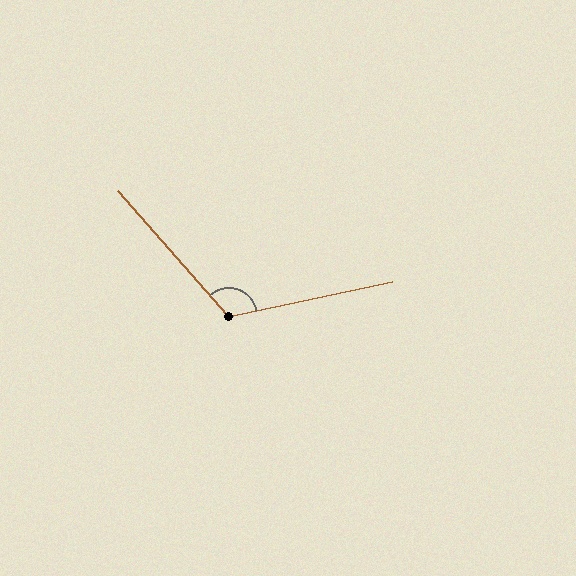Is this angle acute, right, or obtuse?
It is obtuse.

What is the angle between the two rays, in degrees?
Approximately 119 degrees.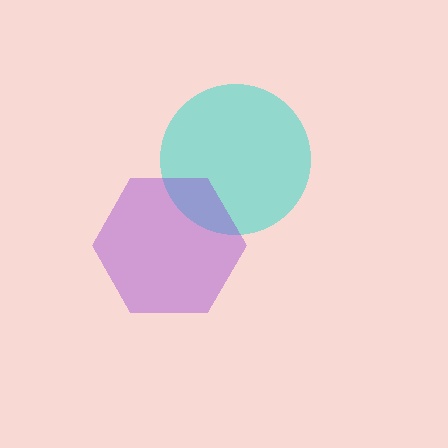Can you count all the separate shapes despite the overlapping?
Yes, there are 2 separate shapes.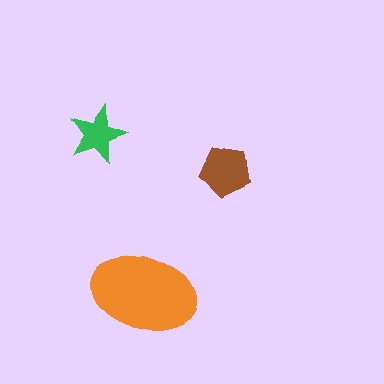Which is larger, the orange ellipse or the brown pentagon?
The orange ellipse.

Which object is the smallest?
The green star.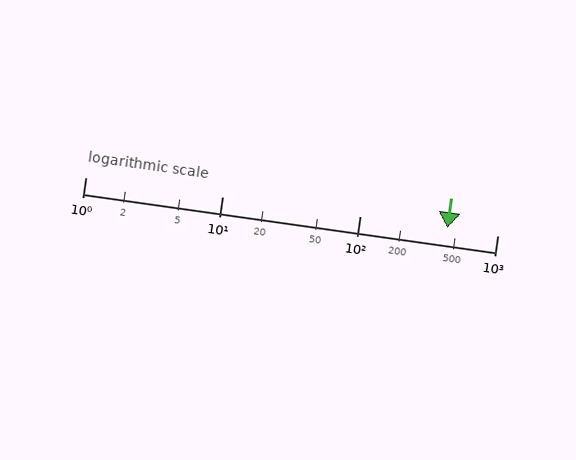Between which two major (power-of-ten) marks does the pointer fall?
The pointer is between 100 and 1000.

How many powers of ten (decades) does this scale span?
The scale spans 3 decades, from 1 to 1000.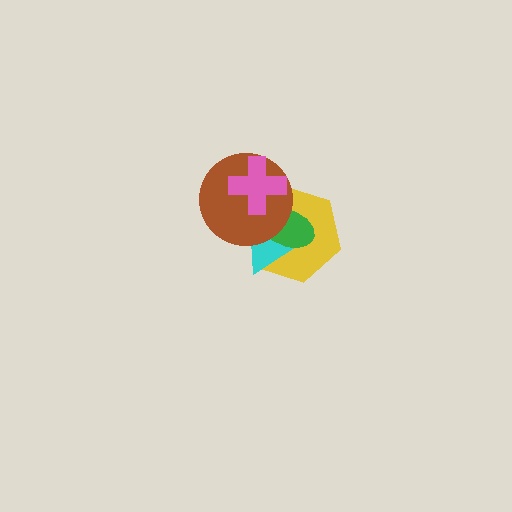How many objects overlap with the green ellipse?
3 objects overlap with the green ellipse.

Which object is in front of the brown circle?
The pink cross is in front of the brown circle.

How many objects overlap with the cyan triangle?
4 objects overlap with the cyan triangle.